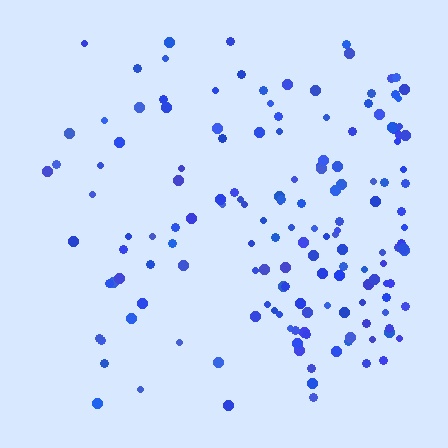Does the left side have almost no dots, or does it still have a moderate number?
Still a moderate number, just noticeably fewer than the right.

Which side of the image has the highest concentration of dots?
The right.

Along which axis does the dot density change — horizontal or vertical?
Horizontal.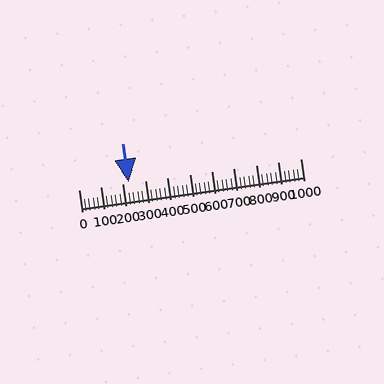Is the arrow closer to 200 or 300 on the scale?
The arrow is closer to 200.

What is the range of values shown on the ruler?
The ruler shows values from 0 to 1000.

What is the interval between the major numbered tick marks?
The major tick marks are spaced 100 units apart.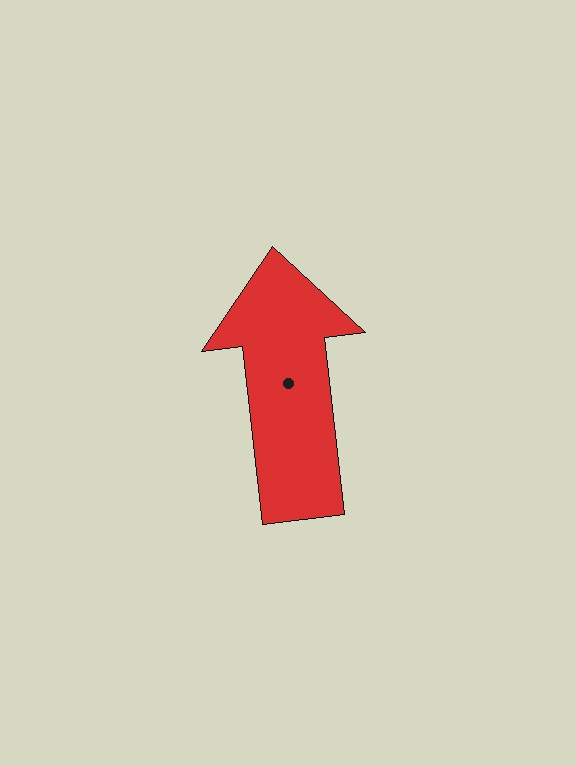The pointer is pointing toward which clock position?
Roughly 12 o'clock.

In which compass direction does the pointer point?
North.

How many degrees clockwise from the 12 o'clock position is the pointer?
Approximately 353 degrees.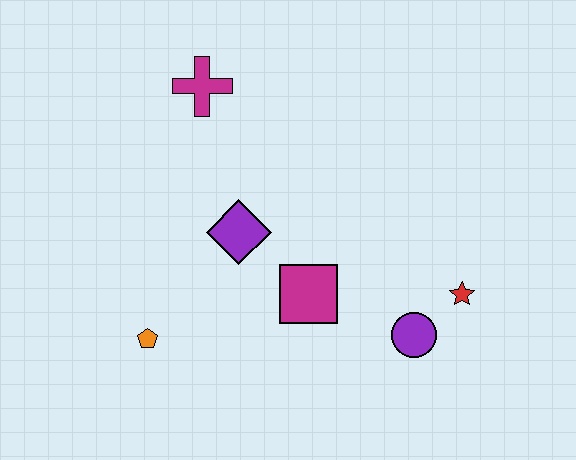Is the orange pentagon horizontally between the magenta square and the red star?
No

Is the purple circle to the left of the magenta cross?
No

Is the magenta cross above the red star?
Yes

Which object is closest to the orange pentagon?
The purple diamond is closest to the orange pentagon.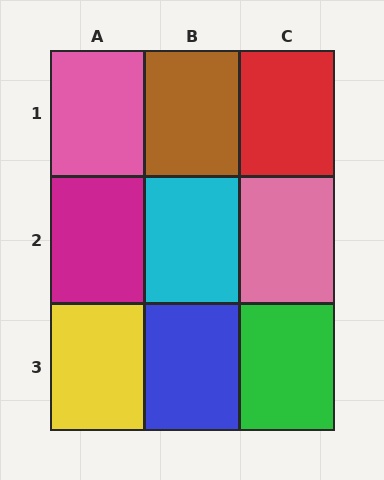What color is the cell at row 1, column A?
Pink.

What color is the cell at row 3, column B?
Blue.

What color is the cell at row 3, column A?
Yellow.